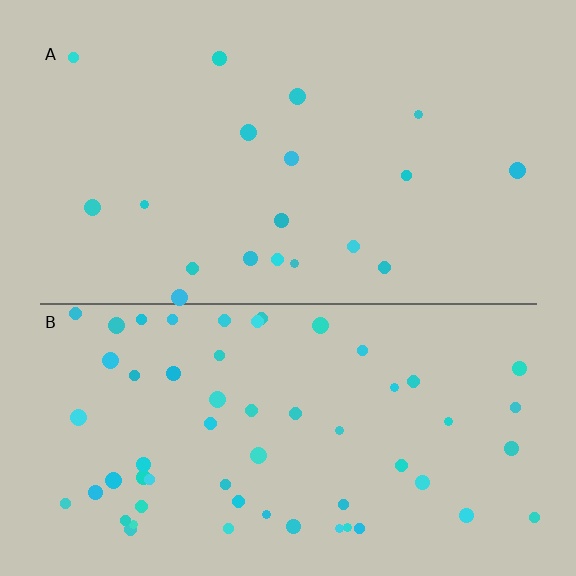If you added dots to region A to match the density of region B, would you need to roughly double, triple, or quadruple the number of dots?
Approximately triple.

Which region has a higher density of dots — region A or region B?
B (the bottom).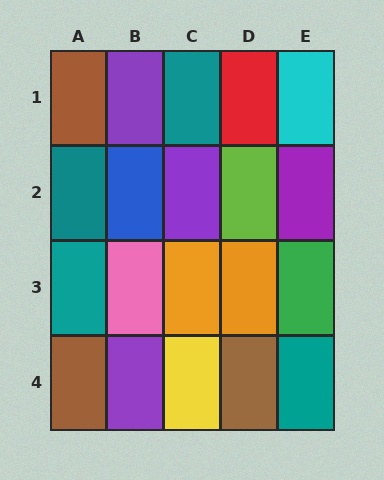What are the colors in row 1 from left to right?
Brown, purple, teal, red, cyan.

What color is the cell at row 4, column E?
Teal.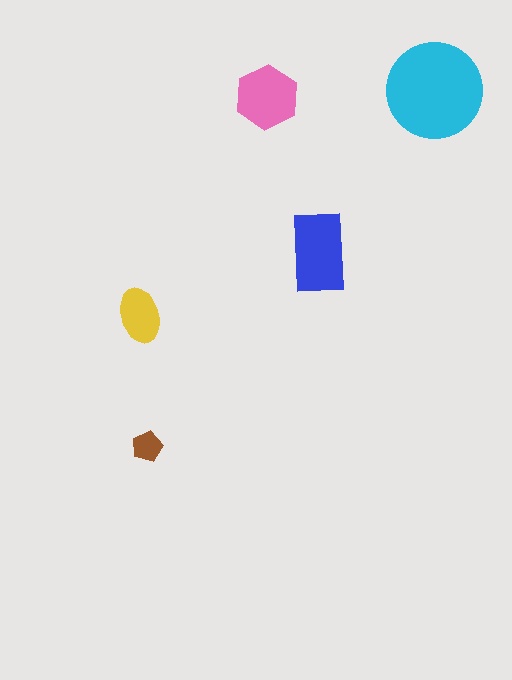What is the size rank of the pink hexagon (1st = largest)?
3rd.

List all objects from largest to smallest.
The cyan circle, the blue rectangle, the pink hexagon, the yellow ellipse, the brown pentagon.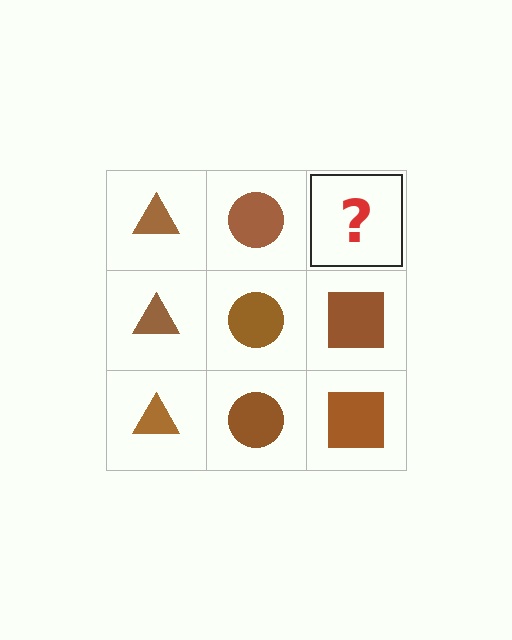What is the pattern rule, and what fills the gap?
The rule is that each column has a consistent shape. The gap should be filled with a brown square.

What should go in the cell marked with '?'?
The missing cell should contain a brown square.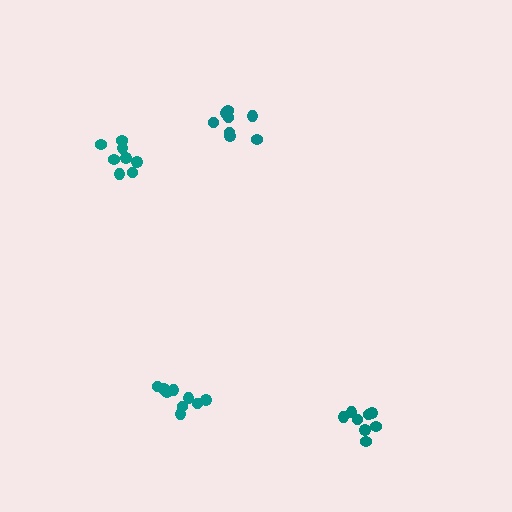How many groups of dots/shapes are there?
There are 4 groups.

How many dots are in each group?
Group 1: 8 dots, Group 2: 8 dots, Group 3: 8 dots, Group 4: 9 dots (33 total).